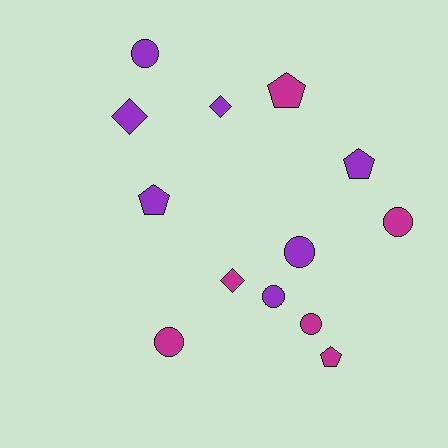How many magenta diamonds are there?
There is 1 magenta diamond.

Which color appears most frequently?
Purple, with 7 objects.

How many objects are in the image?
There are 13 objects.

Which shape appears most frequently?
Circle, with 6 objects.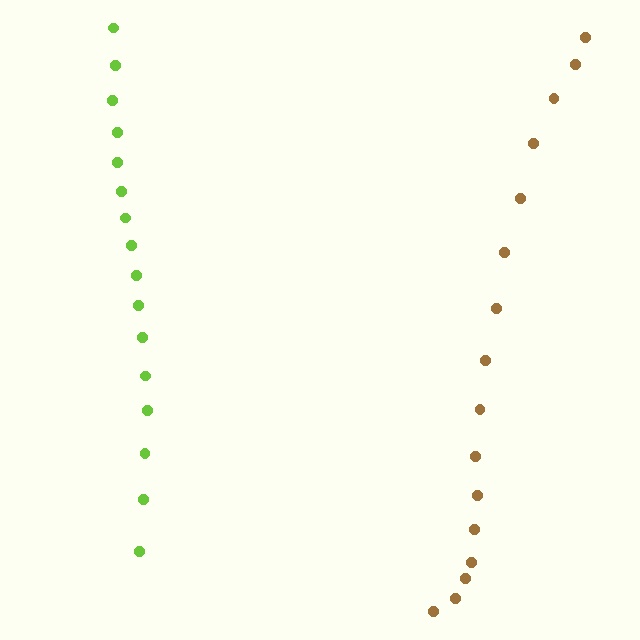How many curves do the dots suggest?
There are 2 distinct paths.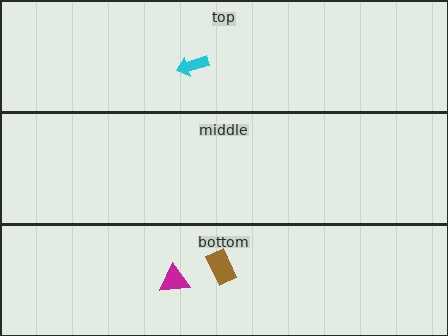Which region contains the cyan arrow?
The top region.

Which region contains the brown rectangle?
The bottom region.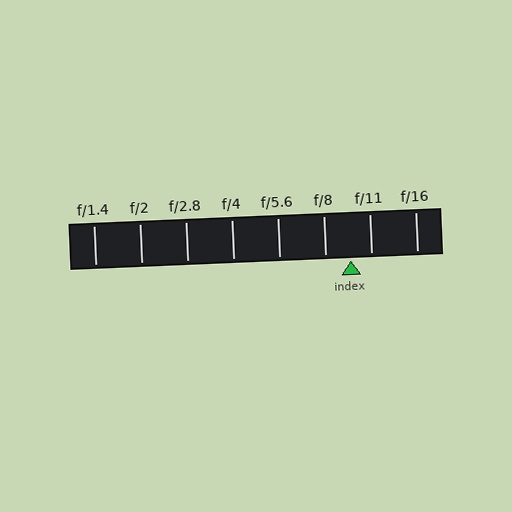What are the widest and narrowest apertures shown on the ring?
The widest aperture shown is f/1.4 and the narrowest is f/16.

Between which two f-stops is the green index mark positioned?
The index mark is between f/8 and f/11.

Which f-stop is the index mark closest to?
The index mark is closest to f/11.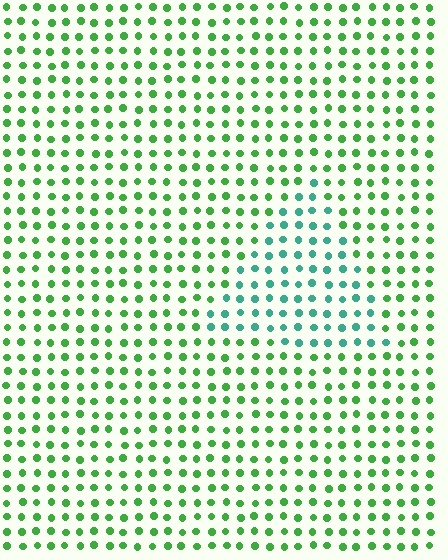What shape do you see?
I see a triangle.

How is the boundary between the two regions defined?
The boundary is defined purely by a slight shift in hue (about 43 degrees). Spacing, size, and orientation are identical on both sides.